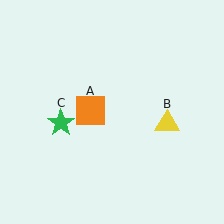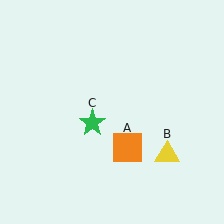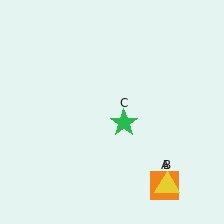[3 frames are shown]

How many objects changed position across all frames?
3 objects changed position: orange square (object A), yellow triangle (object B), green star (object C).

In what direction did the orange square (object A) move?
The orange square (object A) moved down and to the right.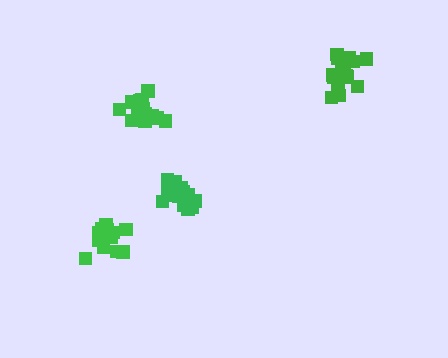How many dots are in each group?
Group 1: 14 dots, Group 2: 15 dots, Group 3: 15 dots, Group 4: 15 dots (59 total).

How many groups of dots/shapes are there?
There are 4 groups.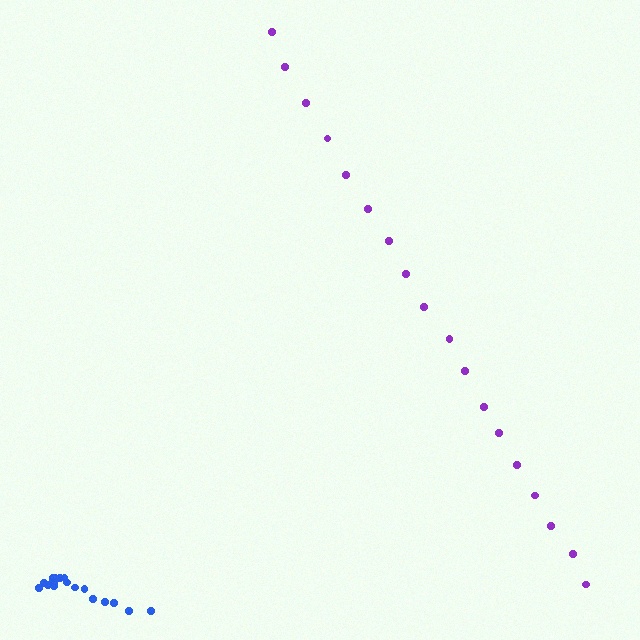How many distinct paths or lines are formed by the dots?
There are 2 distinct paths.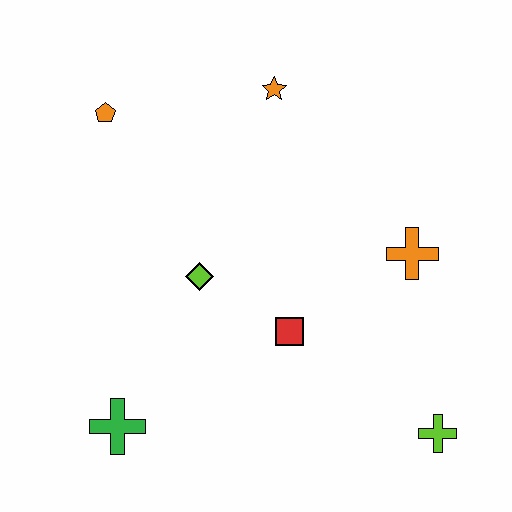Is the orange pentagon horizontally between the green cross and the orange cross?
No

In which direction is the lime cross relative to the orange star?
The lime cross is below the orange star.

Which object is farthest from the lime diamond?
The lime cross is farthest from the lime diamond.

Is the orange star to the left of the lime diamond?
No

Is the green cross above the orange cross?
No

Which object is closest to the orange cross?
The red square is closest to the orange cross.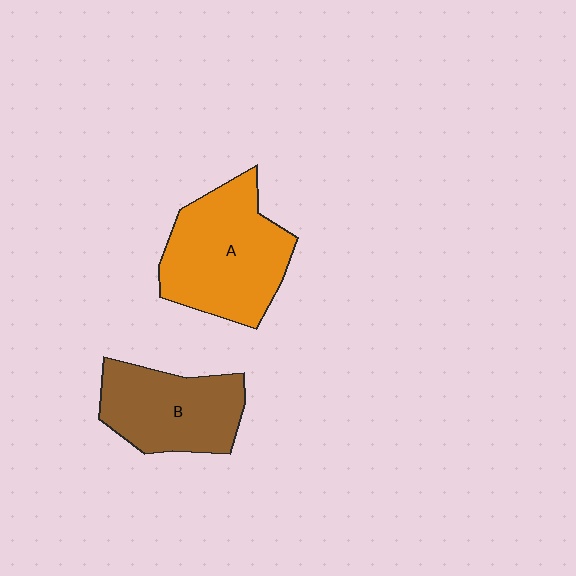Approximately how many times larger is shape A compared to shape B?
Approximately 1.3 times.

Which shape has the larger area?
Shape A (orange).